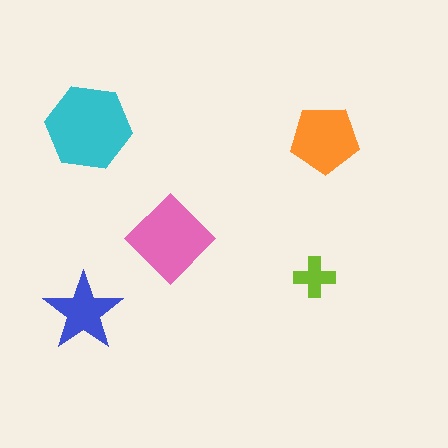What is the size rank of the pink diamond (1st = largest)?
2nd.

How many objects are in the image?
There are 5 objects in the image.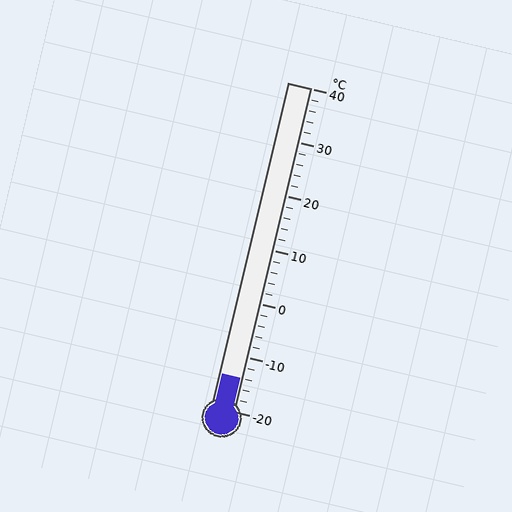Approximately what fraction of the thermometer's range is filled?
The thermometer is filled to approximately 10% of its range.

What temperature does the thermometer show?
The thermometer shows approximately -14°C.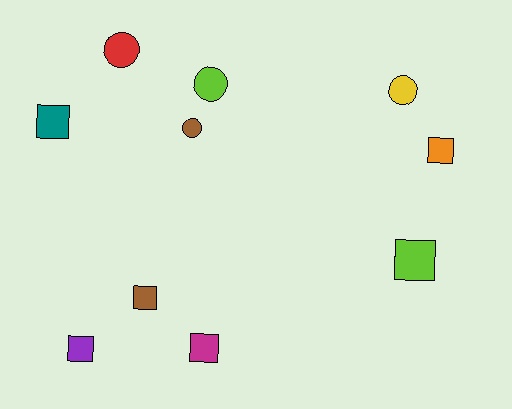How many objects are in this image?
There are 10 objects.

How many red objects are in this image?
There is 1 red object.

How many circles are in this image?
There are 4 circles.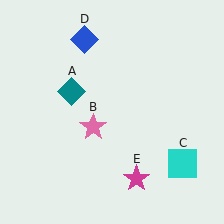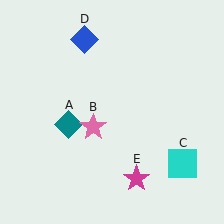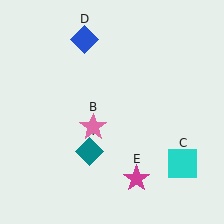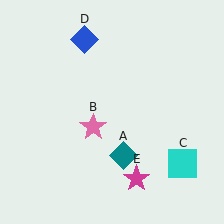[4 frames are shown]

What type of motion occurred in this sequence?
The teal diamond (object A) rotated counterclockwise around the center of the scene.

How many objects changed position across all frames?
1 object changed position: teal diamond (object A).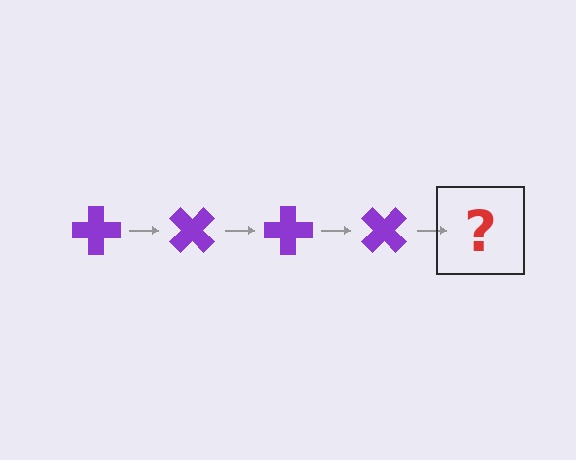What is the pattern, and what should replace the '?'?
The pattern is that the cross rotates 45 degrees each step. The '?' should be a purple cross rotated 180 degrees.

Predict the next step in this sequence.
The next step is a purple cross rotated 180 degrees.